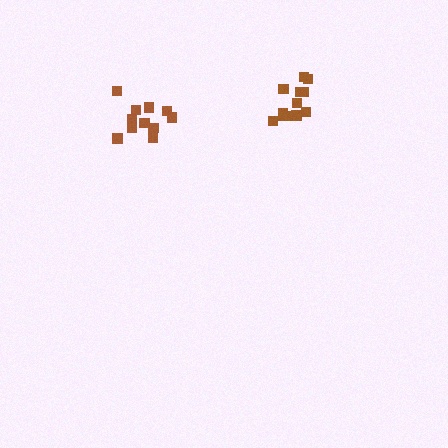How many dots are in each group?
Group 1: 11 dots, Group 2: 12 dots (23 total).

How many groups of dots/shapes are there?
There are 2 groups.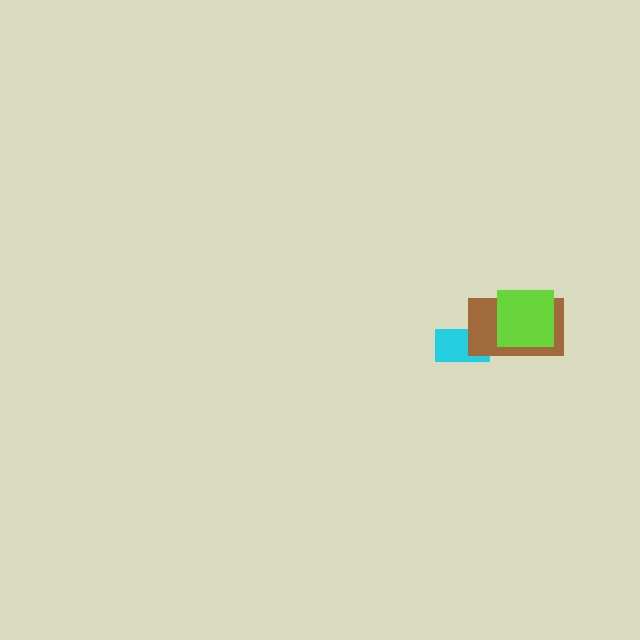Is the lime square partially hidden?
No, no other shape covers it.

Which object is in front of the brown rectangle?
The lime square is in front of the brown rectangle.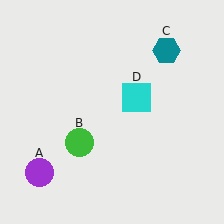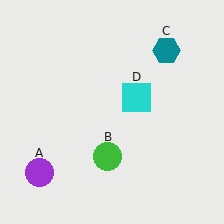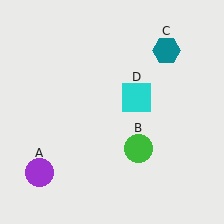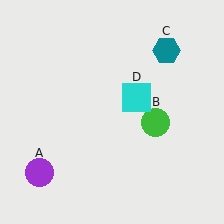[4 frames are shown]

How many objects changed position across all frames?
1 object changed position: green circle (object B).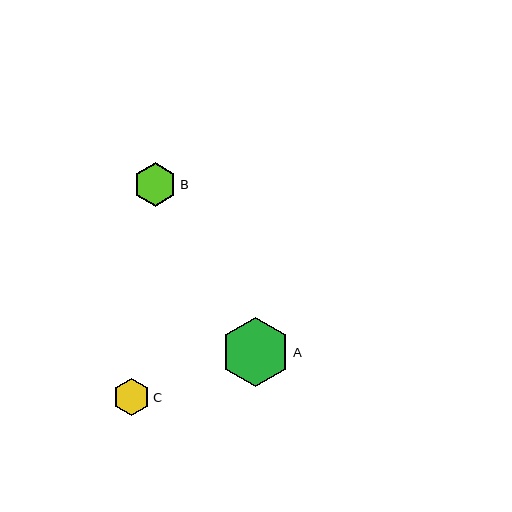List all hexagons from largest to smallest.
From largest to smallest: A, B, C.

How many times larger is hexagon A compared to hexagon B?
Hexagon A is approximately 1.6 times the size of hexagon B.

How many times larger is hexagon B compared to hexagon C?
Hexagon B is approximately 1.2 times the size of hexagon C.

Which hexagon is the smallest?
Hexagon C is the smallest with a size of approximately 37 pixels.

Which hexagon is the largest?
Hexagon A is the largest with a size of approximately 69 pixels.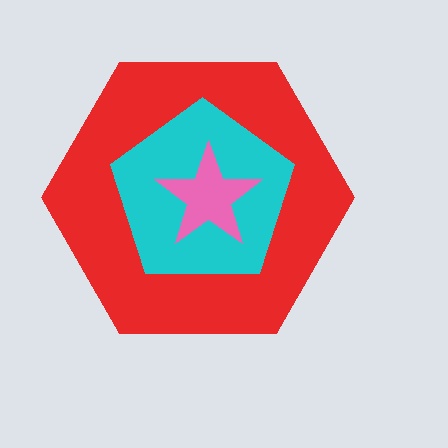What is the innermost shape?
The pink star.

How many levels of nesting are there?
3.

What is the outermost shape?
The red hexagon.